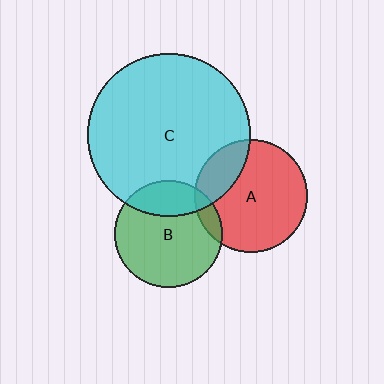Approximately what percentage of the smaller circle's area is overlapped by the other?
Approximately 20%.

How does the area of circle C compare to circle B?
Approximately 2.3 times.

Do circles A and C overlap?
Yes.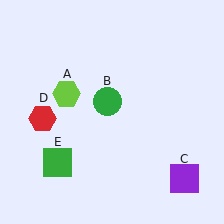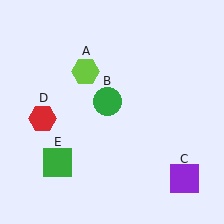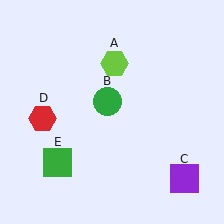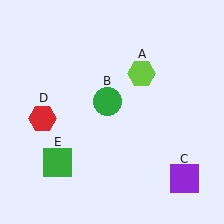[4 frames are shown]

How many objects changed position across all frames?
1 object changed position: lime hexagon (object A).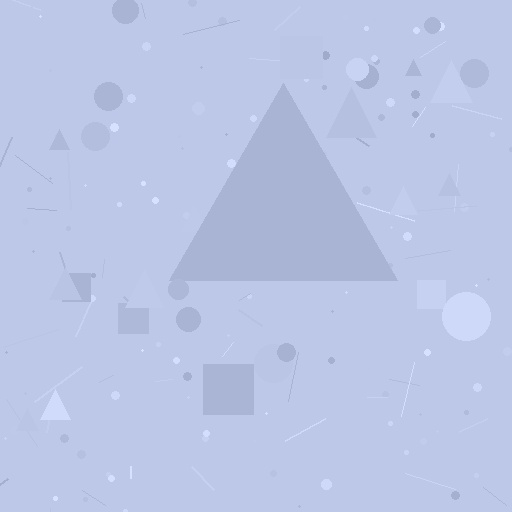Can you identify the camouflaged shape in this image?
The camouflaged shape is a triangle.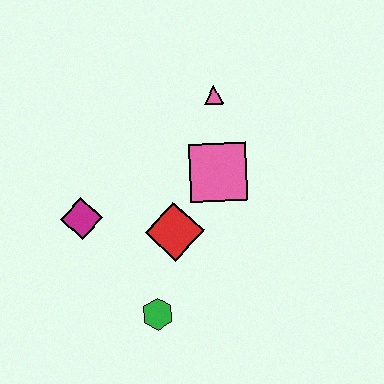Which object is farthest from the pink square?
The green hexagon is farthest from the pink square.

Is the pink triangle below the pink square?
No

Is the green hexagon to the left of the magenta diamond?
No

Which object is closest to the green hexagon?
The red diamond is closest to the green hexagon.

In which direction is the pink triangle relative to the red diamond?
The pink triangle is above the red diamond.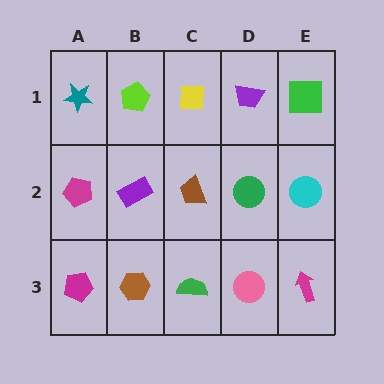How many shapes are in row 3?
5 shapes.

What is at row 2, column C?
A brown trapezoid.